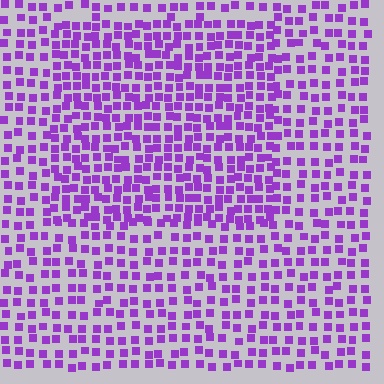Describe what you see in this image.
The image contains small purple elements arranged at two different densities. A rectangle-shaped region is visible where the elements are more densely packed than the surrounding area.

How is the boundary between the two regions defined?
The boundary is defined by a change in element density (approximately 1.6x ratio). All elements are the same color, size, and shape.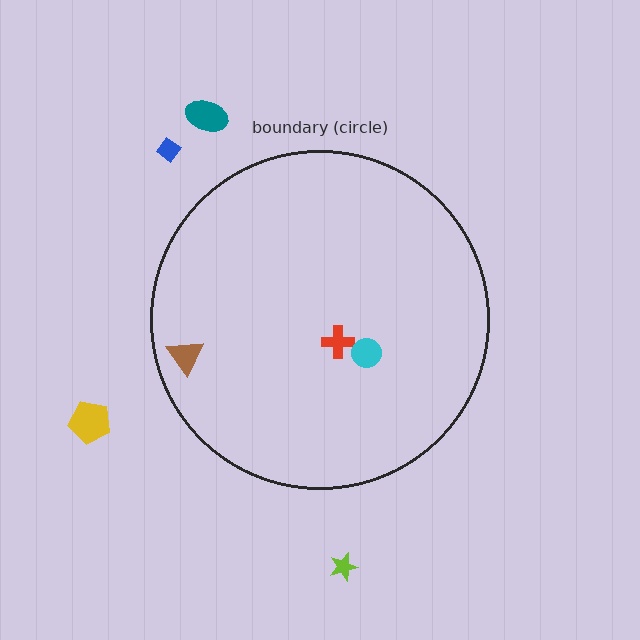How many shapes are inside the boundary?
3 inside, 4 outside.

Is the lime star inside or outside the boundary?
Outside.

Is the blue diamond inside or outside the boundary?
Outside.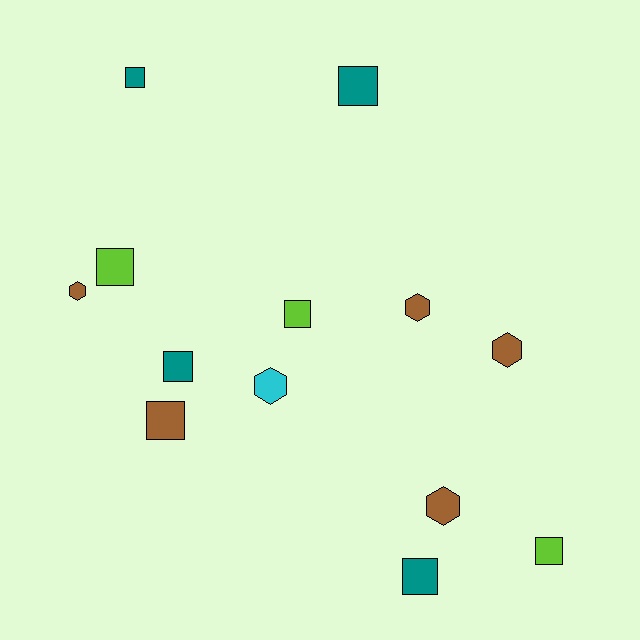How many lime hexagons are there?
There are no lime hexagons.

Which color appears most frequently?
Brown, with 5 objects.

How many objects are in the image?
There are 13 objects.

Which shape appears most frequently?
Square, with 8 objects.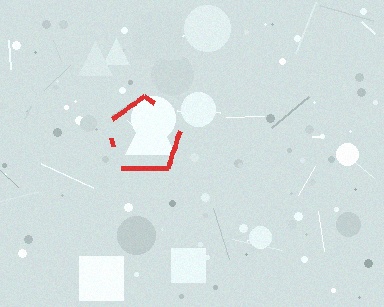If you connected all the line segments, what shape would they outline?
They would outline a pentagon.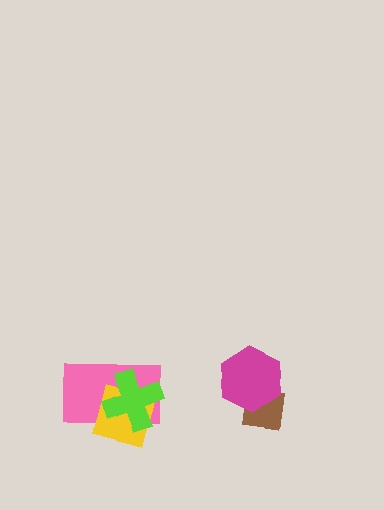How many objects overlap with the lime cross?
2 objects overlap with the lime cross.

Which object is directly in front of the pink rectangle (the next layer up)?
The yellow square is directly in front of the pink rectangle.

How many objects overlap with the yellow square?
2 objects overlap with the yellow square.